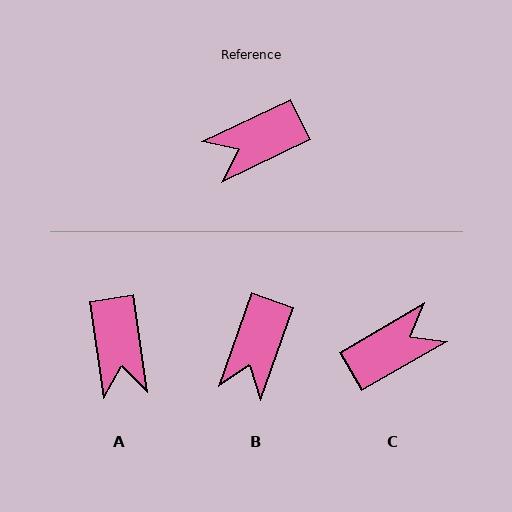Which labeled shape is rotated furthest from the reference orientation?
C, about 176 degrees away.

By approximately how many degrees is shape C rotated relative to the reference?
Approximately 176 degrees clockwise.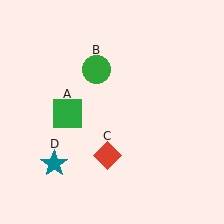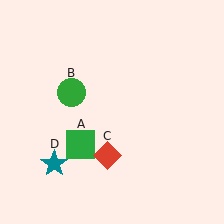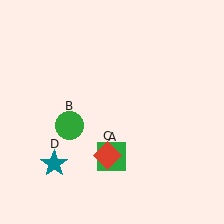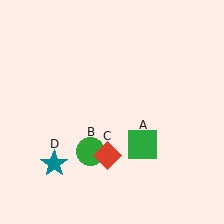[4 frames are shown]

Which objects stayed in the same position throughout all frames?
Red diamond (object C) and teal star (object D) remained stationary.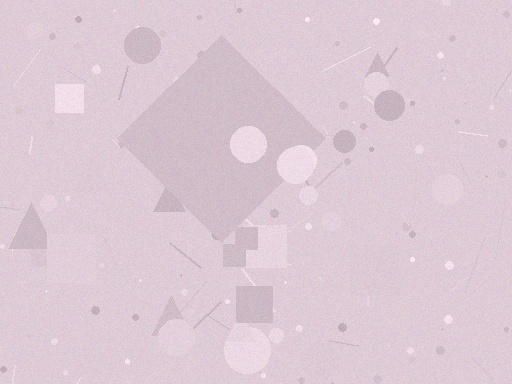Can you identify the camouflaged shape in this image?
The camouflaged shape is a diamond.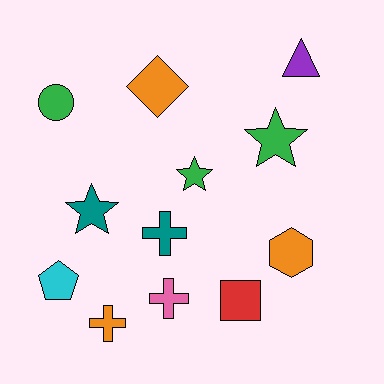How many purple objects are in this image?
There is 1 purple object.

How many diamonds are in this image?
There is 1 diamond.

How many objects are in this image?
There are 12 objects.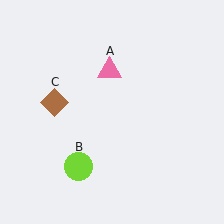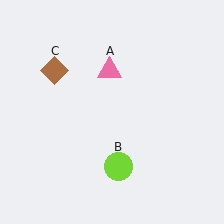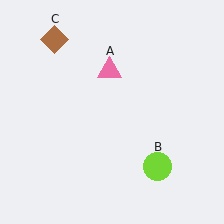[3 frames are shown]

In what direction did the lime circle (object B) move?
The lime circle (object B) moved right.